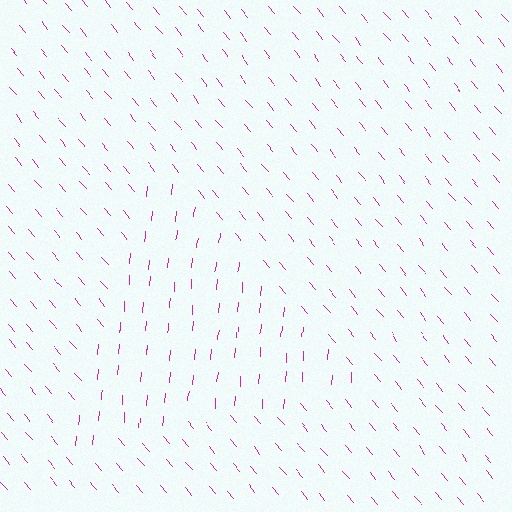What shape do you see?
I see a triangle.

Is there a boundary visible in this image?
Yes, there is a texture boundary formed by a change in line orientation.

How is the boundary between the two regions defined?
The boundary is defined purely by a change in line orientation (approximately 45 degrees difference). All lines are the same color and thickness.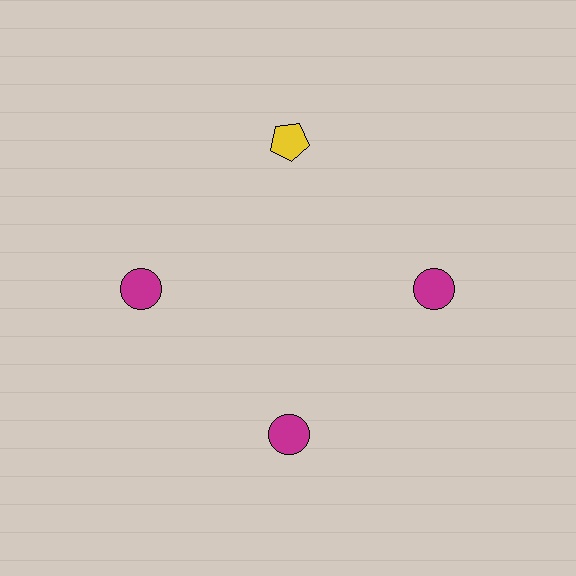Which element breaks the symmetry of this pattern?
The yellow pentagon at roughly the 12 o'clock position breaks the symmetry. All other shapes are magenta circles.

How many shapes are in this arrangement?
There are 4 shapes arranged in a ring pattern.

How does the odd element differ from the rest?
It differs in both color (yellow instead of magenta) and shape (pentagon instead of circle).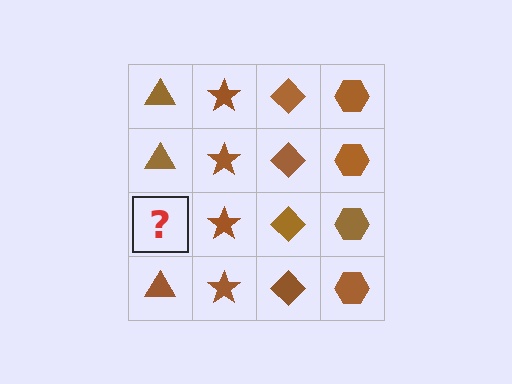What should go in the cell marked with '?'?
The missing cell should contain a brown triangle.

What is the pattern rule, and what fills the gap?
The rule is that each column has a consistent shape. The gap should be filled with a brown triangle.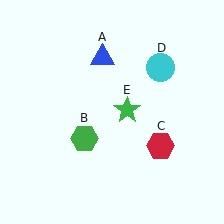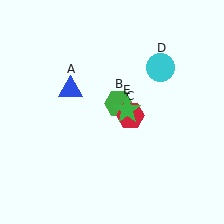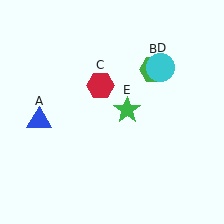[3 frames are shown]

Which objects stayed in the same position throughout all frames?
Cyan circle (object D) and green star (object E) remained stationary.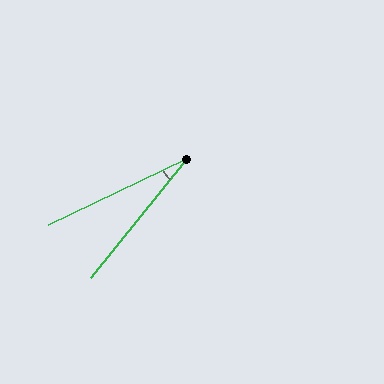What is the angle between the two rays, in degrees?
Approximately 25 degrees.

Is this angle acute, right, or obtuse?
It is acute.